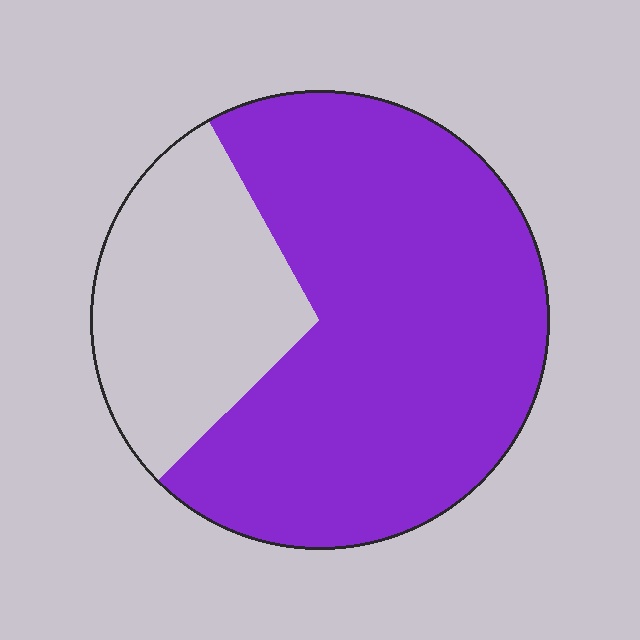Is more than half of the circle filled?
Yes.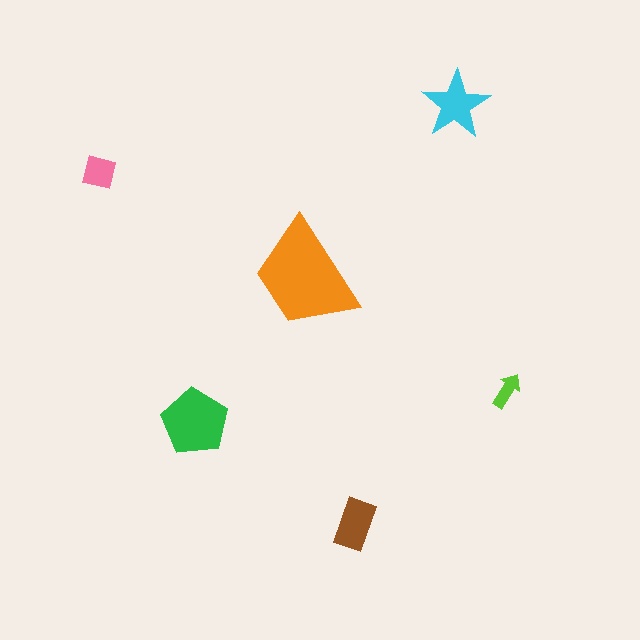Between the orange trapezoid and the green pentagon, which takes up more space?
The orange trapezoid.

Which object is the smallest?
The lime arrow.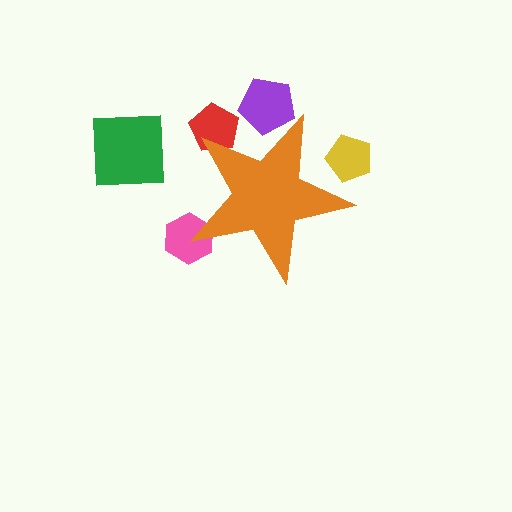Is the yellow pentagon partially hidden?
Yes, the yellow pentagon is partially hidden behind the orange star.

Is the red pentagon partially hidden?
Yes, the red pentagon is partially hidden behind the orange star.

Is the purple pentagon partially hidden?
Yes, the purple pentagon is partially hidden behind the orange star.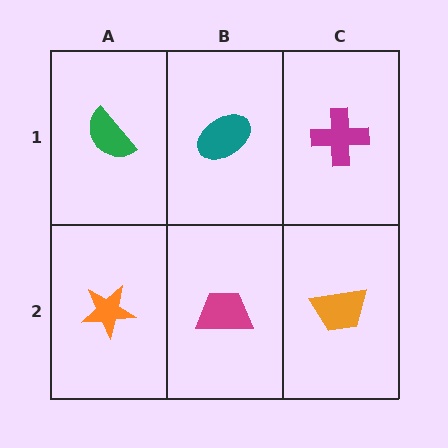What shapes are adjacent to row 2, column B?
A teal ellipse (row 1, column B), an orange star (row 2, column A), an orange trapezoid (row 2, column C).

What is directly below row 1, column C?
An orange trapezoid.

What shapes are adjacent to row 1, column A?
An orange star (row 2, column A), a teal ellipse (row 1, column B).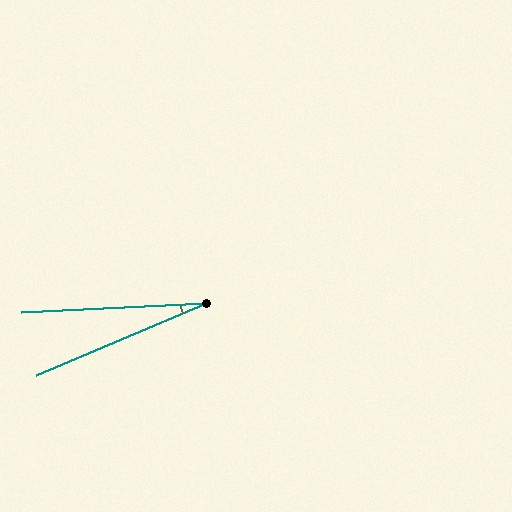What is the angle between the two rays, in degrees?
Approximately 20 degrees.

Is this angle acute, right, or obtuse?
It is acute.